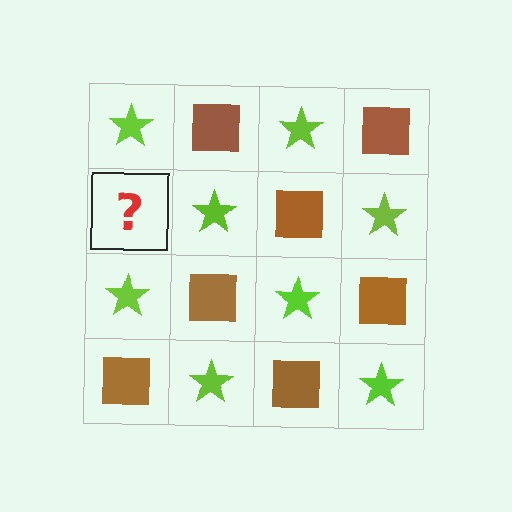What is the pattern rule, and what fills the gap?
The rule is that it alternates lime star and brown square in a checkerboard pattern. The gap should be filled with a brown square.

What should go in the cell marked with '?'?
The missing cell should contain a brown square.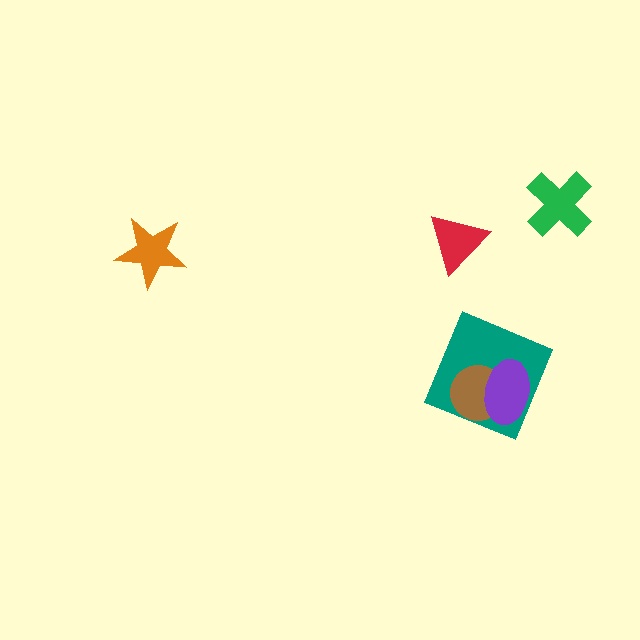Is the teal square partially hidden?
Yes, it is partially covered by another shape.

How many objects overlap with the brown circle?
2 objects overlap with the brown circle.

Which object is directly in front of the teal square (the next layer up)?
The brown circle is directly in front of the teal square.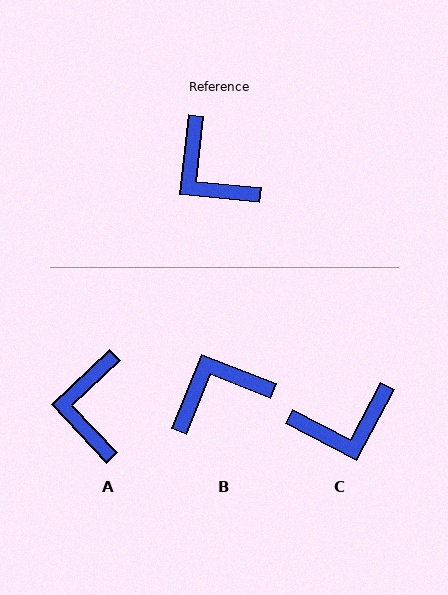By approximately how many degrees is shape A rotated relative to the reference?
Approximately 41 degrees clockwise.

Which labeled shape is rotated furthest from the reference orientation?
B, about 106 degrees away.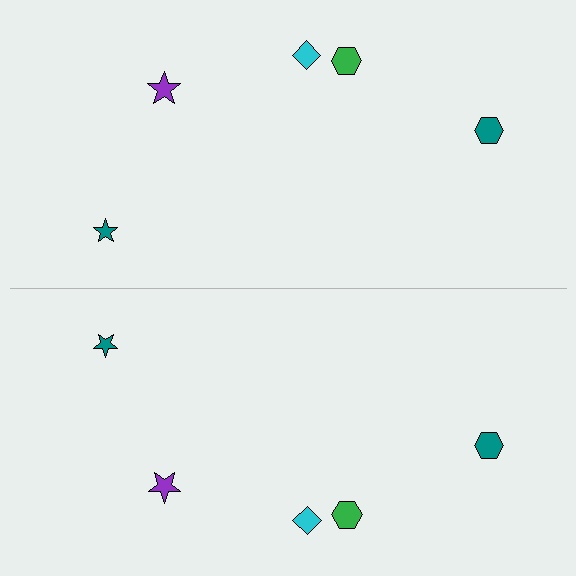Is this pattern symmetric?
Yes, this pattern has bilateral (reflection) symmetry.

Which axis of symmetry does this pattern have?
The pattern has a horizontal axis of symmetry running through the center of the image.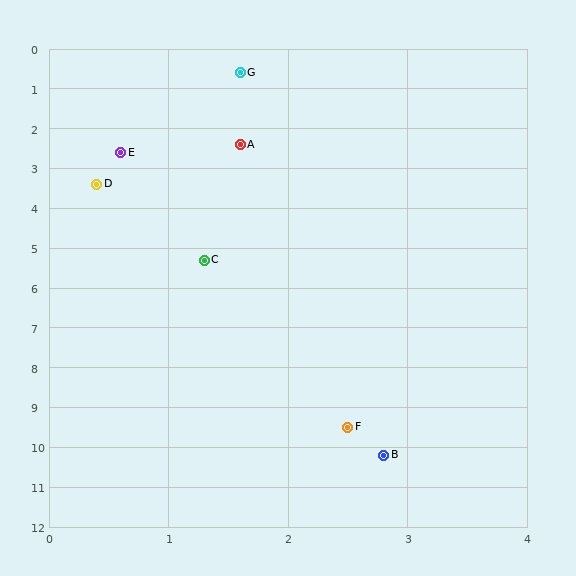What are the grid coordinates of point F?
Point F is at approximately (2.5, 9.5).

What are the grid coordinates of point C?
Point C is at approximately (1.3, 5.3).